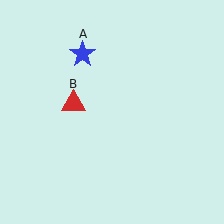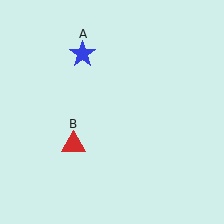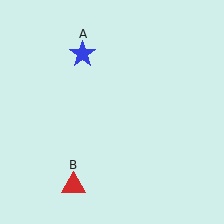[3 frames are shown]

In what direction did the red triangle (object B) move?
The red triangle (object B) moved down.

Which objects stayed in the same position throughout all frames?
Blue star (object A) remained stationary.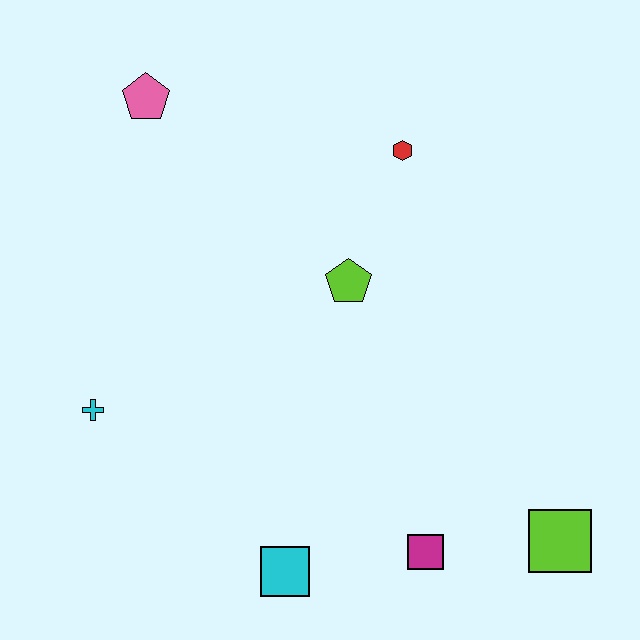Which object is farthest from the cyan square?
The pink pentagon is farthest from the cyan square.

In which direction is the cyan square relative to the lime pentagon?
The cyan square is below the lime pentagon.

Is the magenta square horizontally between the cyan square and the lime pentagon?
No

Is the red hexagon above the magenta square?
Yes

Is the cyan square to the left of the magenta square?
Yes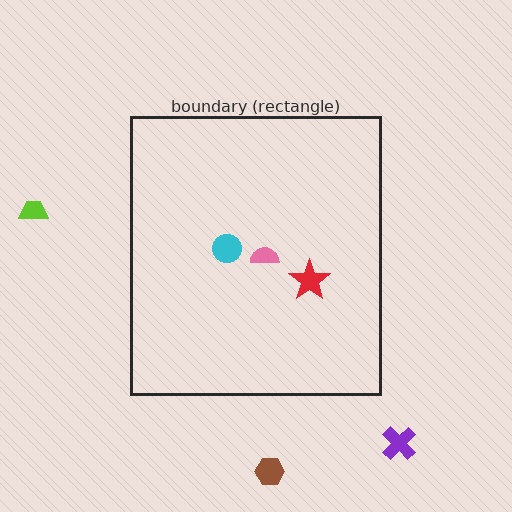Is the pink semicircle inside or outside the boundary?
Inside.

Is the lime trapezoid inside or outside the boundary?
Outside.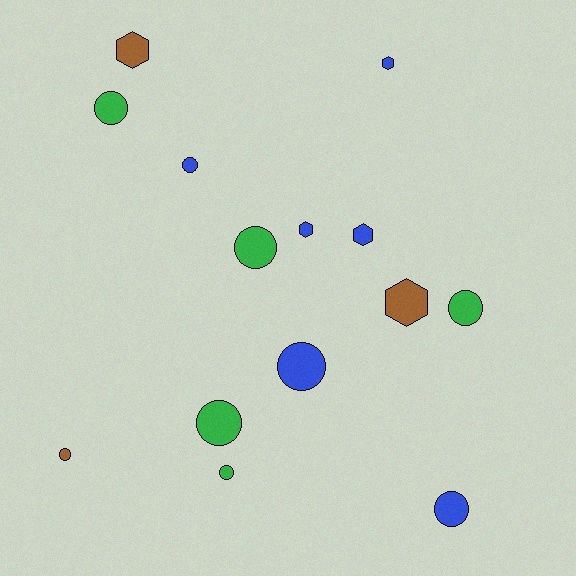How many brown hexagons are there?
There are 2 brown hexagons.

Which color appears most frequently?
Blue, with 6 objects.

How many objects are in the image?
There are 14 objects.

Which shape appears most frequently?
Circle, with 9 objects.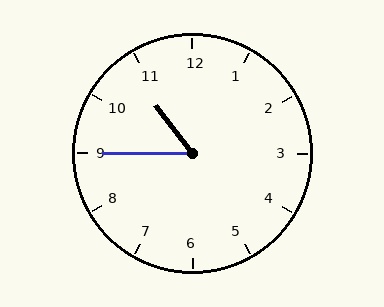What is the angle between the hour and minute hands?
Approximately 52 degrees.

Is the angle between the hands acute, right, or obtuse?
It is acute.